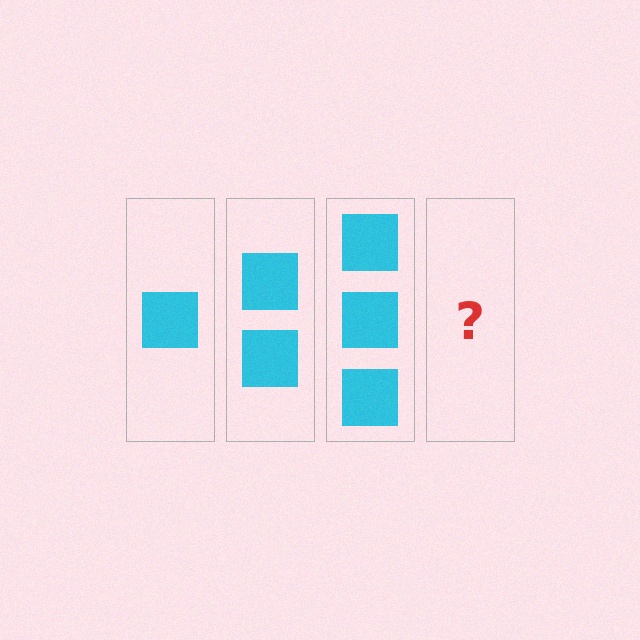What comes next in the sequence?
The next element should be 4 squares.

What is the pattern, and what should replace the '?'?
The pattern is that each step adds one more square. The '?' should be 4 squares.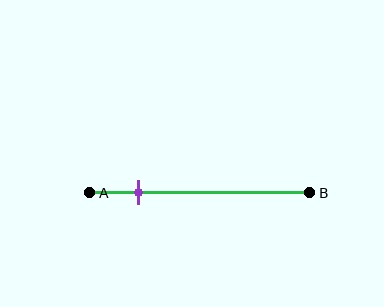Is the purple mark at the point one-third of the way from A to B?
No, the mark is at about 20% from A, not at the 33% one-third point.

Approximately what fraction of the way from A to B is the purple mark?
The purple mark is approximately 20% of the way from A to B.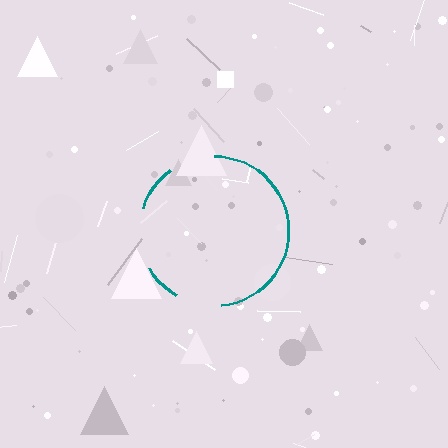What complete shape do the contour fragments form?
The contour fragments form a circle.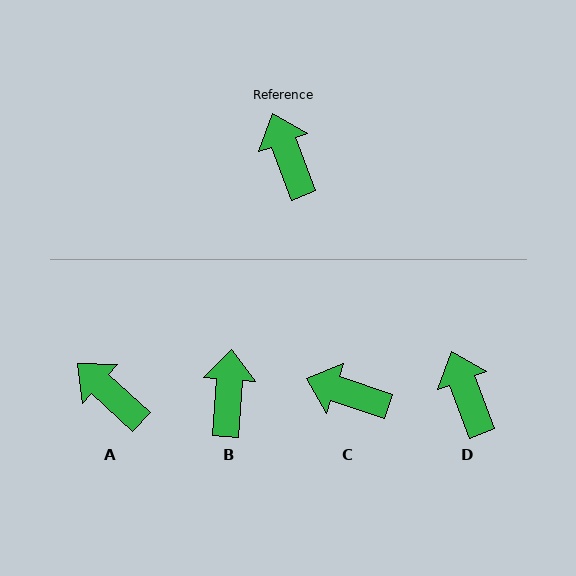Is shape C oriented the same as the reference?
No, it is off by about 51 degrees.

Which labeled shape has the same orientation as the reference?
D.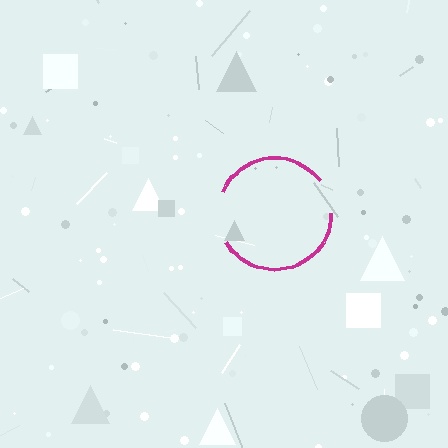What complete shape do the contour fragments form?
The contour fragments form a circle.